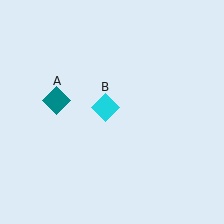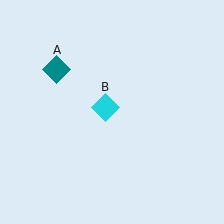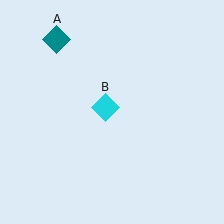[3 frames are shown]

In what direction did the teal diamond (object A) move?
The teal diamond (object A) moved up.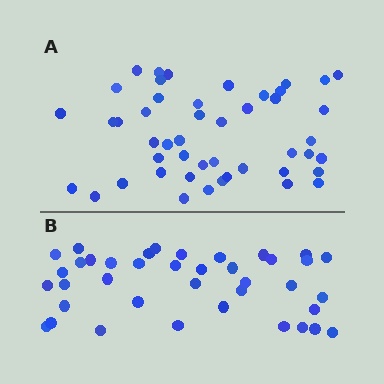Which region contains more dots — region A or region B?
Region A (the top region) has more dots.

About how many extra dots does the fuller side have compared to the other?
Region A has roughly 8 or so more dots than region B.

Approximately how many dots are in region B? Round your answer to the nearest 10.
About 40 dots. (The exact count is 39, which rounds to 40.)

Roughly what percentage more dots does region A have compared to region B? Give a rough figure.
About 20% more.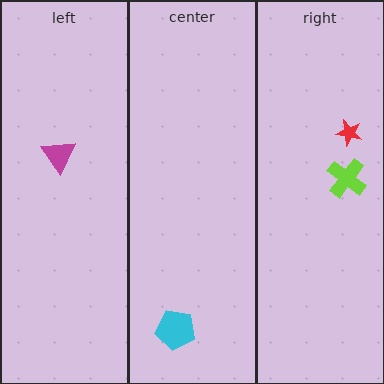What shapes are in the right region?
The red star, the lime cross.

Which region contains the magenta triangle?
The left region.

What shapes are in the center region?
The cyan pentagon.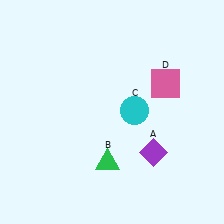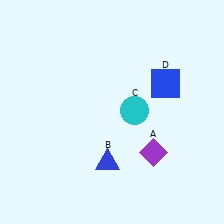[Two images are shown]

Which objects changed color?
B changed from green to blue. D changed from pink to blue.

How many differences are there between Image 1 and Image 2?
There are 2 differences between the two images.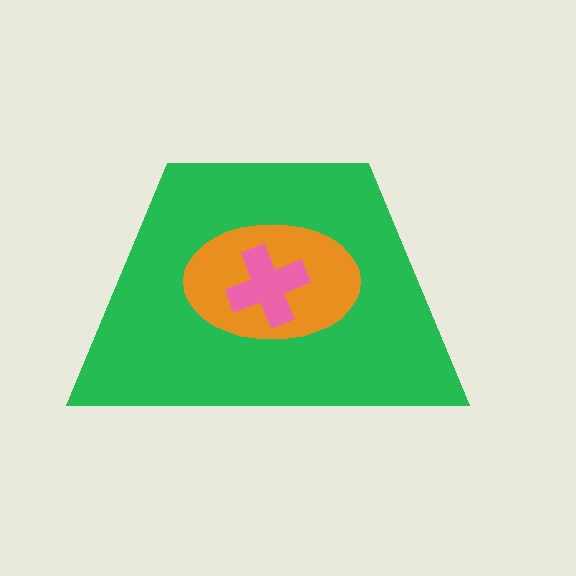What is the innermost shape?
The pink cross.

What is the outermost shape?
The green trapezoid.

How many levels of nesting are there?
3.